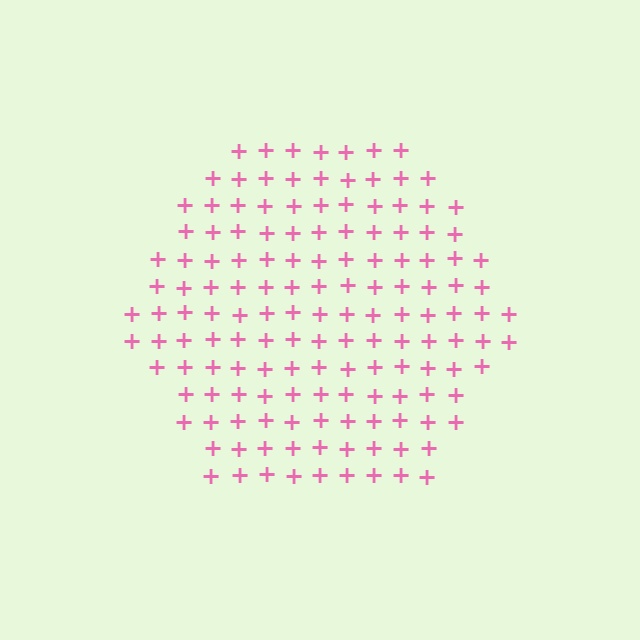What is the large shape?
The large shape is a hexagon.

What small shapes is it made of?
It is made of small plus signs.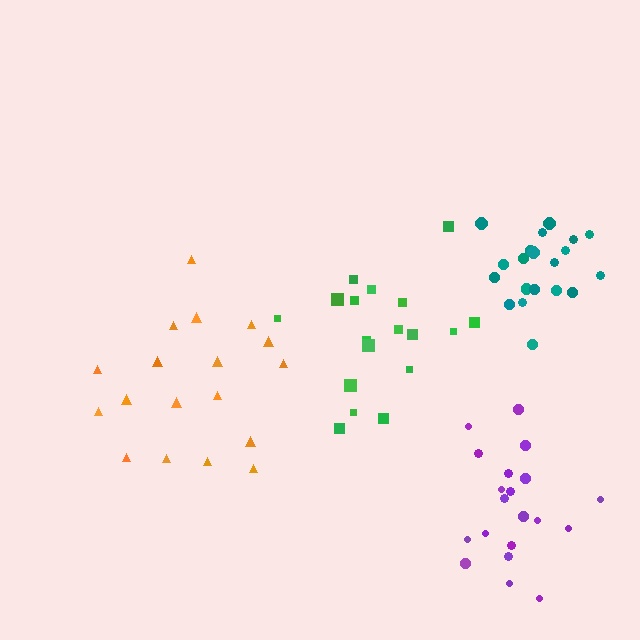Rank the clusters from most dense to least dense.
teal, purple, green, orange.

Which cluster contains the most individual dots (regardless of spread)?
Teal (21).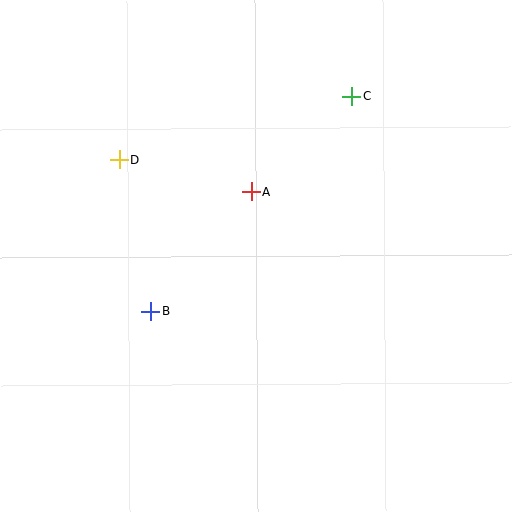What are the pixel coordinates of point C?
Point C is at (352, 97).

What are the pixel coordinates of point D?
Point D is at (120, 160).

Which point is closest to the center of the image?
Point A at (251, 192) is closest to the center.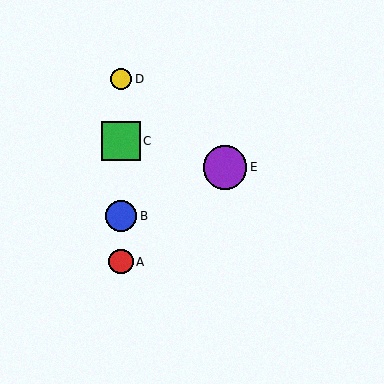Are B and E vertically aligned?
No, B is at x≈121 and E is at x≈225.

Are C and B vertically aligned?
Yes, both are at x≈121.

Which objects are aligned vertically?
Objects A, B, C, D are aligned vertically.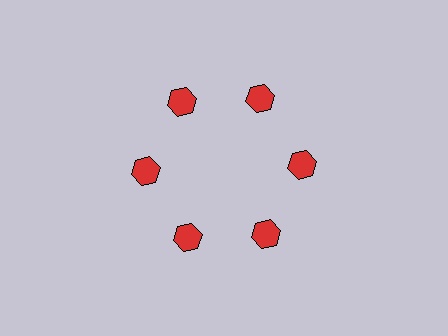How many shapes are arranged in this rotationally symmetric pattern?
There are 6 shapes, arranged in 6 groups of 1.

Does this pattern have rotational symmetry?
Yes, this pattern has 6-fold rotational symmetry. It looks the same after rotating 60 degrees around the center.